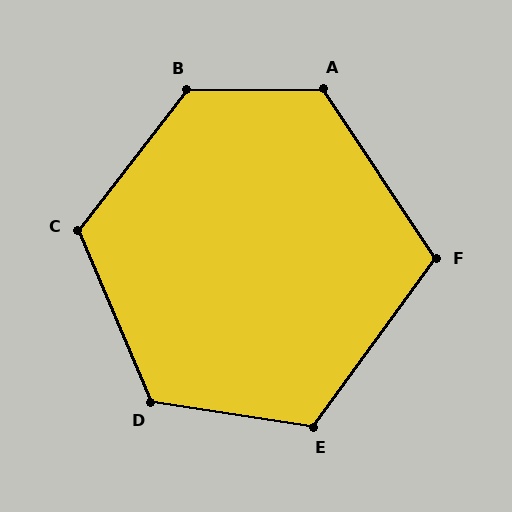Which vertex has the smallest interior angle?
F, at approximately 110 degrees.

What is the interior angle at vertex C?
Approximately 119 degrees (obtuse).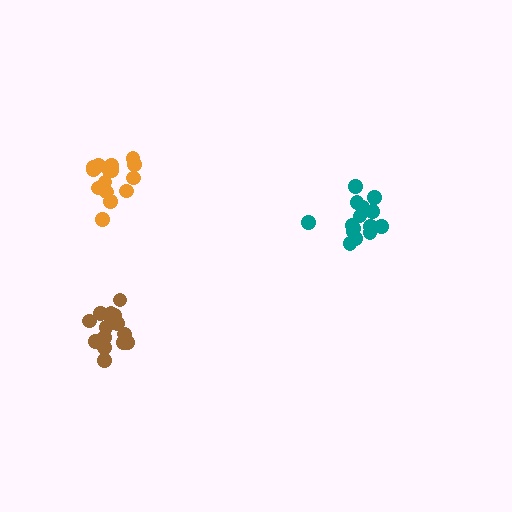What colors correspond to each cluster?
The clusters are colored: brown, orange, teal.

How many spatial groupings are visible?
There are 3 spatial groupings.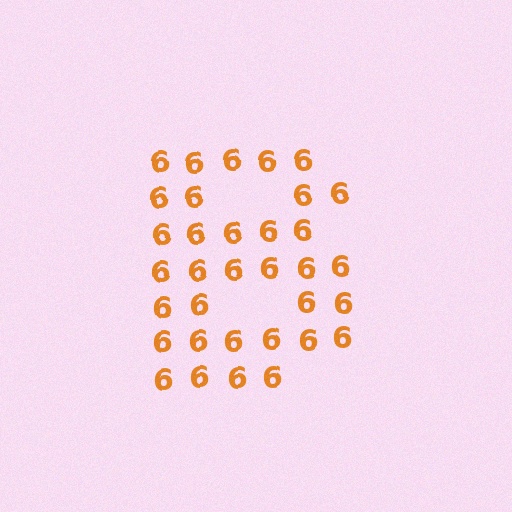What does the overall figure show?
The overall figure shows the letter B.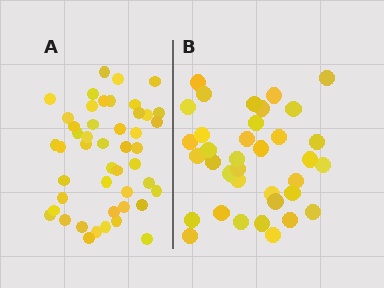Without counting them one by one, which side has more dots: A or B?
Region A (the left region) has more dots.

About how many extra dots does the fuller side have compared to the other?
Region A has roughly 12 or so more dots than region B.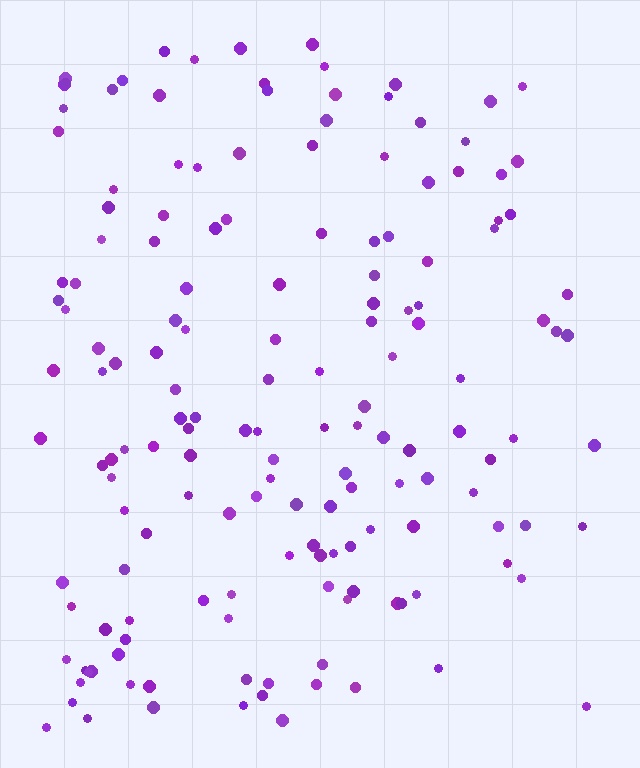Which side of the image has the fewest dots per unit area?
The right.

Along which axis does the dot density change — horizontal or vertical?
Horizontal.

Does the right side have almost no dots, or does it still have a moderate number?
Still a moderate number, just noticeably fewer than the left.